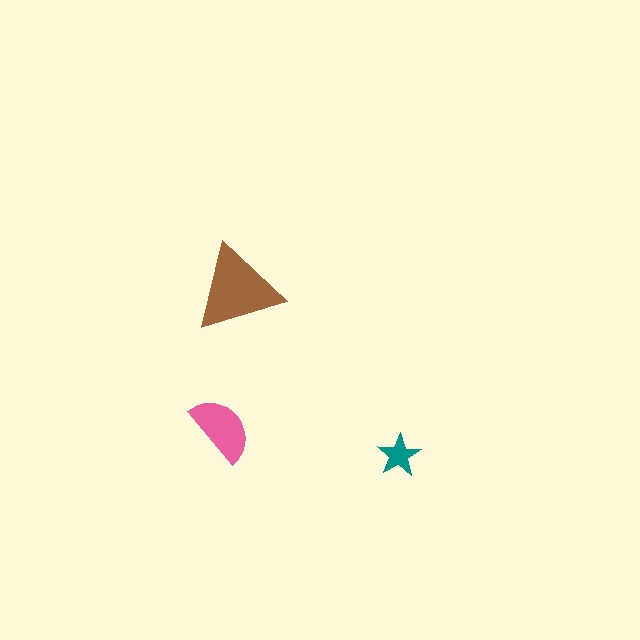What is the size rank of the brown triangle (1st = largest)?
1st.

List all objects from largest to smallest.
The brown triangle, the pink semicircle, the teal star.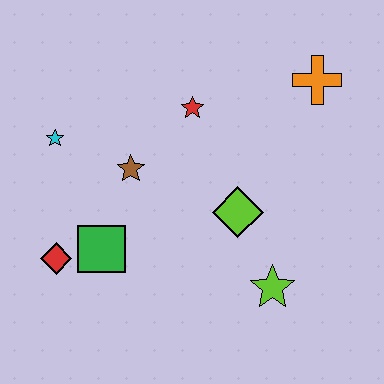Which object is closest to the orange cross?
The red star is closest to the orange cross.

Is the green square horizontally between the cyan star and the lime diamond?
Yes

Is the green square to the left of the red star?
Yes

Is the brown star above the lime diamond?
Yes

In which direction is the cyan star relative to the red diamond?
The cyan star is above the red diamond.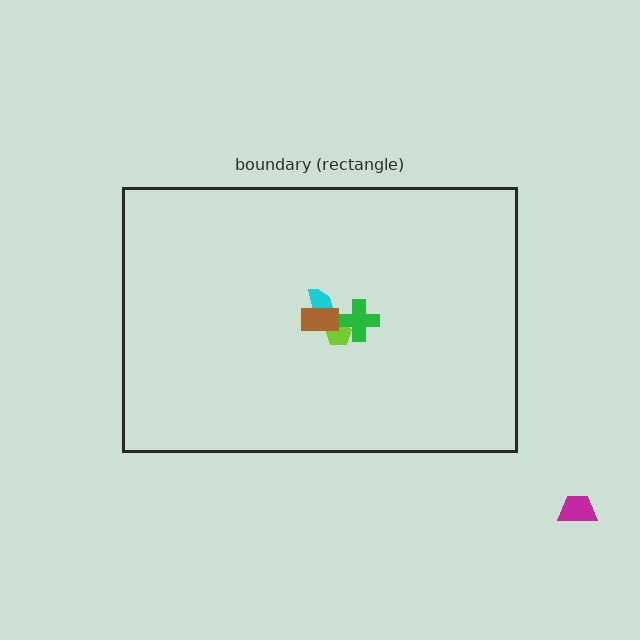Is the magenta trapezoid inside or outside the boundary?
Outside.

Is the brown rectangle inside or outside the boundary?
Inside.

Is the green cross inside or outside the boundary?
Inside.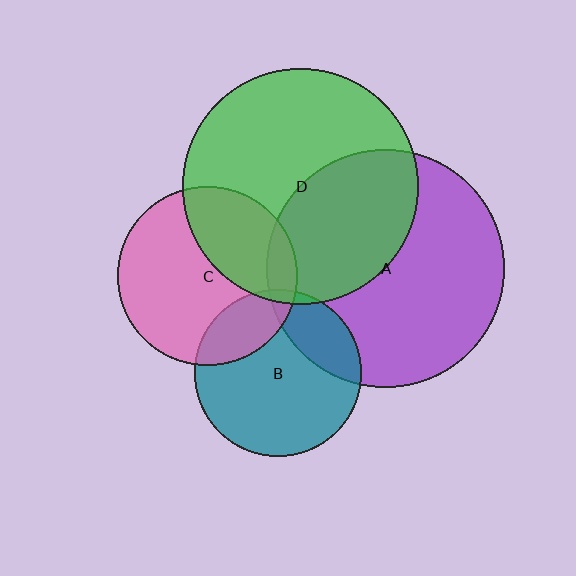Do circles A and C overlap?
Yes.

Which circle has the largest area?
Circle A (purple).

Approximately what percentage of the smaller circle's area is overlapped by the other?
Approximately 10%.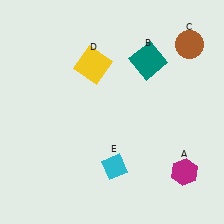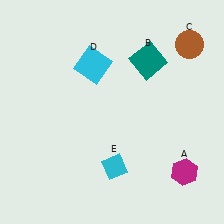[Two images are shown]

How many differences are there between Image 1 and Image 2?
There is 1 difference between the two images.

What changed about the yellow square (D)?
In Image 1, D is yellow. In Image 2, it changed to cyan.